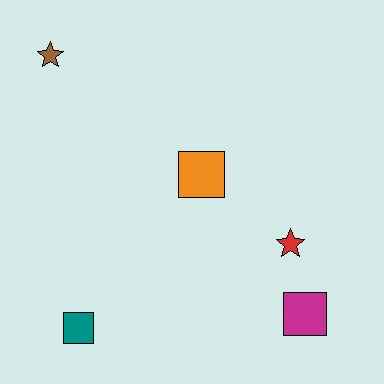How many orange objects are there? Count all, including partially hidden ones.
There is 1 orange object.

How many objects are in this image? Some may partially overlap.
There are 5 objects.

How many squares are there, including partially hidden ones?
There are 3 squares.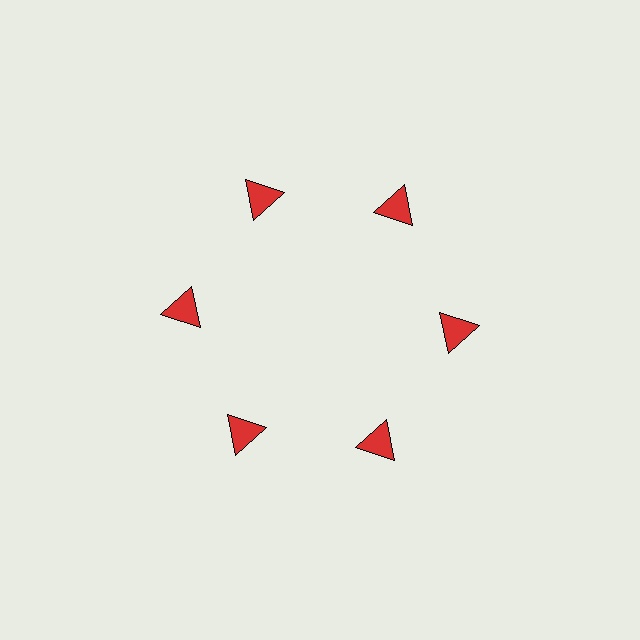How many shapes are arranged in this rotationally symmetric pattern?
There are 6 shapes, arranged in 6 groups of 1.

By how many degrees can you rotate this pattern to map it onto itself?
The pattern maps onto itself every 60 degrees of rotation.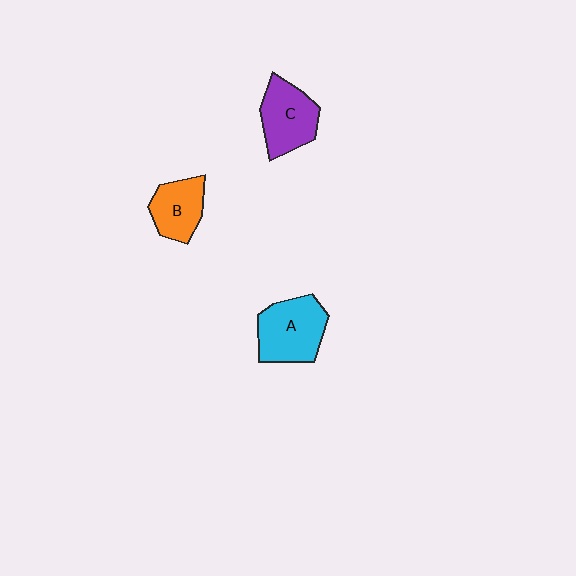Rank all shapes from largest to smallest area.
From largest to smallest: A (cyan), C (purple), B (orange).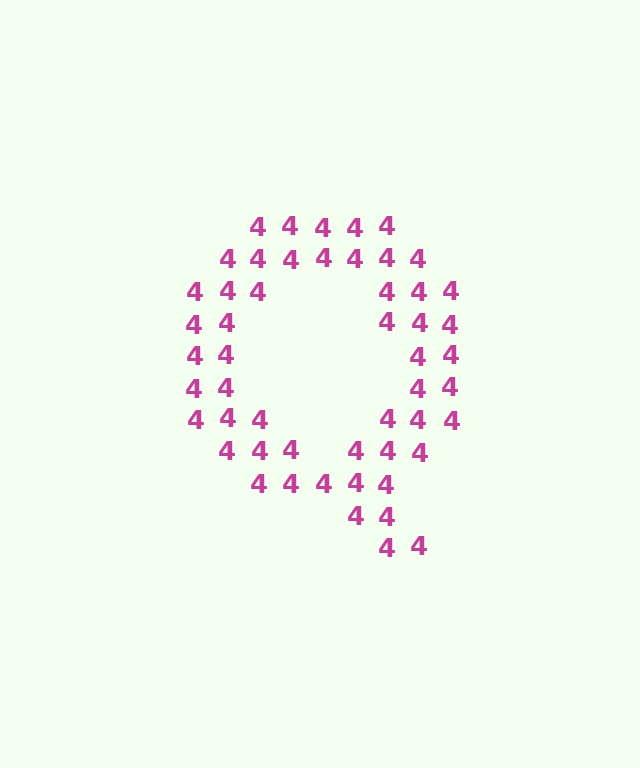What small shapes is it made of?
It is made of small digit 4's.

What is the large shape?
The large shape is the letter Q.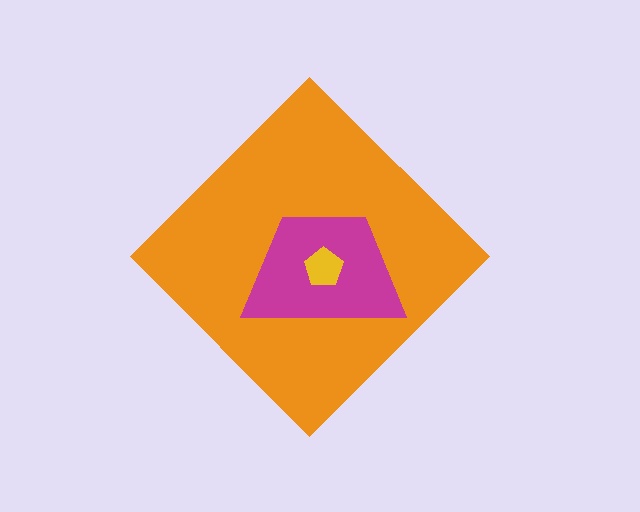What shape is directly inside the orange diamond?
The magenta trapezoid.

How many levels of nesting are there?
3.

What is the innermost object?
The yellow pentagon.